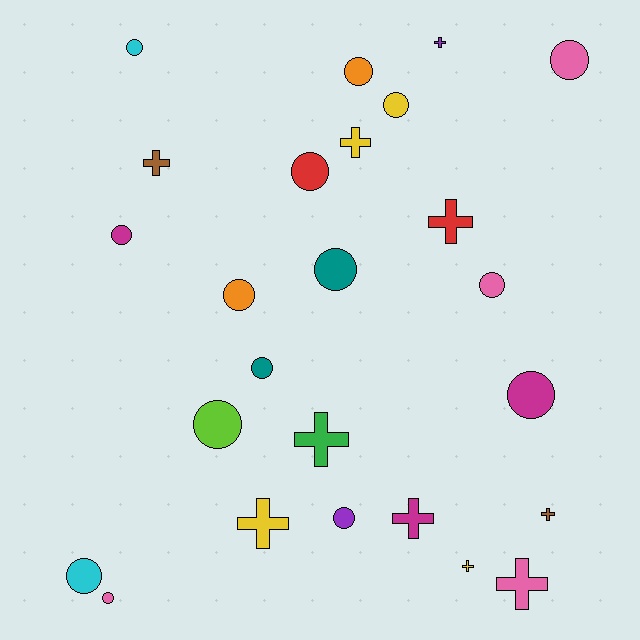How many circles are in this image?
There are 15 circles.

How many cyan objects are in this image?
There are 2 cyan objects.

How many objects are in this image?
There are 25 objects.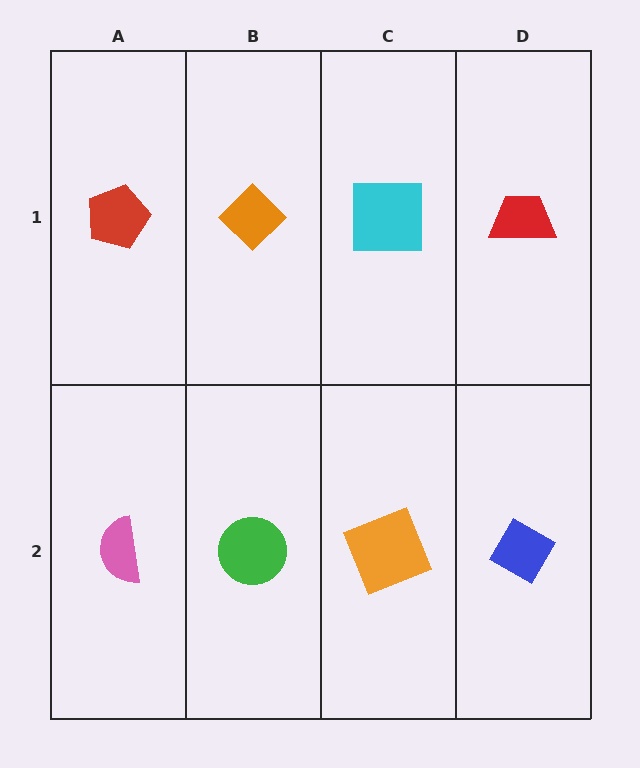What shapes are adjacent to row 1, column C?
An orange square (row 2, column C), an orange diamond (row 1, column B), a red trapezoid (row 1, column D).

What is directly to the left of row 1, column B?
A red pentagon.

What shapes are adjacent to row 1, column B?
A green circle (row 2, column B), a red pentagon (row 1, column A), a cyan square (row 1, column C).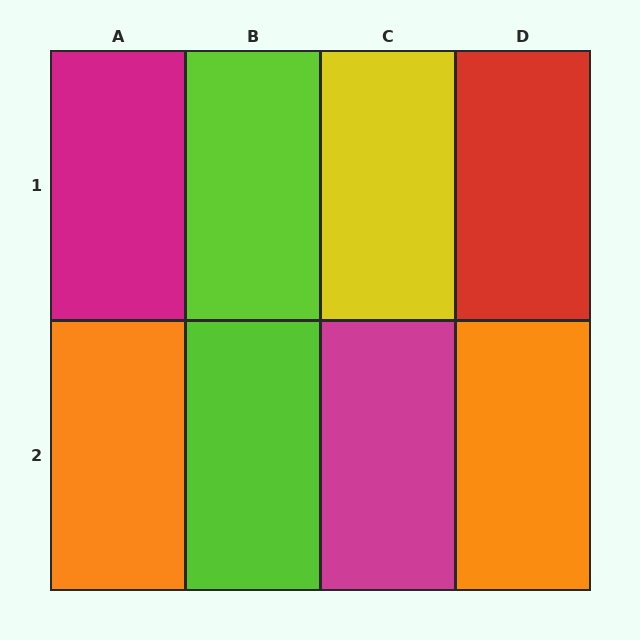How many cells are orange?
2 cells are orange.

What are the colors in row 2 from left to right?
Orange, lime, magenta, orange.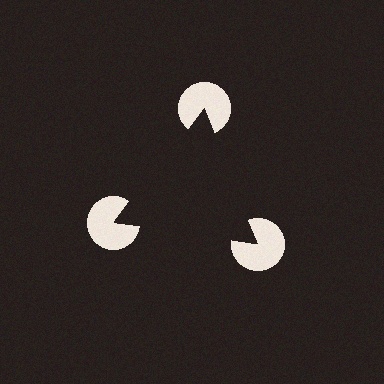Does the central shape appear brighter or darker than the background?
It typically appears slightly darker than the background, even though no actual brightness change is drawn.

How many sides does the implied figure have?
3 sides.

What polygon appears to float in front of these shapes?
An illusory triangle — its edges are inferred from the aligned wedge cuts in the pac-man discs, not physically drawn.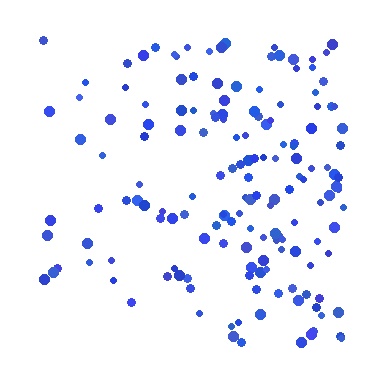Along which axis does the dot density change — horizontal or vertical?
Horizontal.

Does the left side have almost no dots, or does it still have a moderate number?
Still a moderate number, just noticeably fewer than the right.